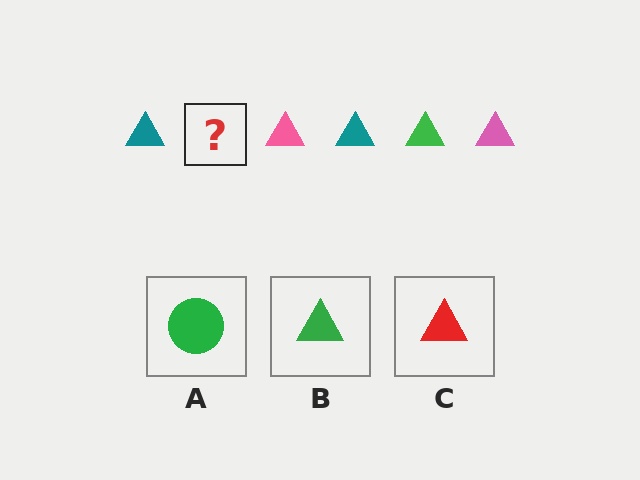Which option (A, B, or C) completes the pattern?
B.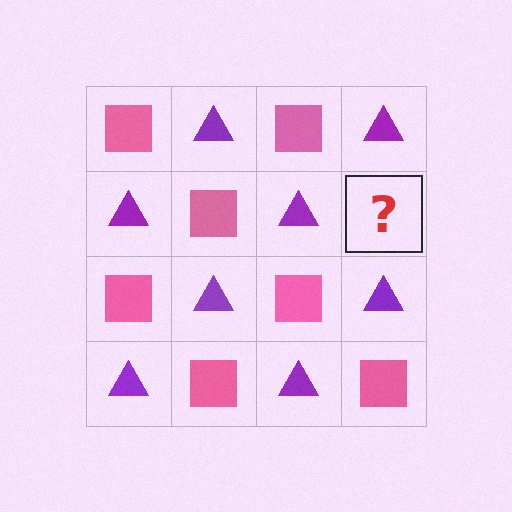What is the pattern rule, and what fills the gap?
The rule is that it alternates pink square and purple triangle in a checkerboard pattern. The gap should be filled with a pink square.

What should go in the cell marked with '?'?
The missing cell should contain a pink square.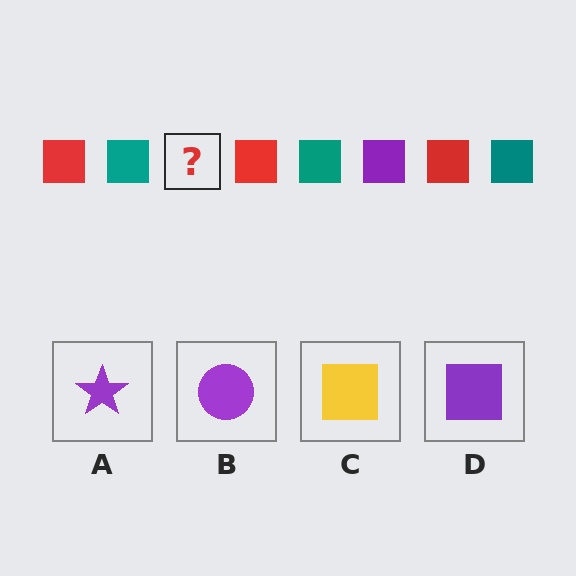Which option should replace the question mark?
Option D.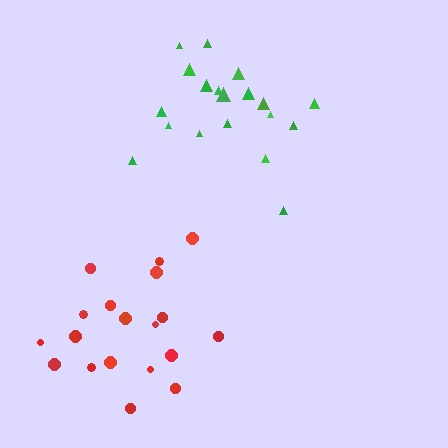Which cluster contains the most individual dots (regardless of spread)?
Red (19).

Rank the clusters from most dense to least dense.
green, red.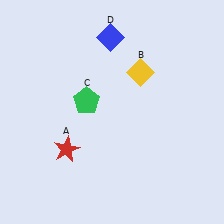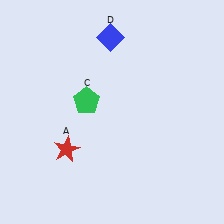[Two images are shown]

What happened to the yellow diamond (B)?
The yellow diamond (B) was removed in Image 2. It was in the top-right area of Image 1.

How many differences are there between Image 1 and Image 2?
There is 1 difference between the two images.